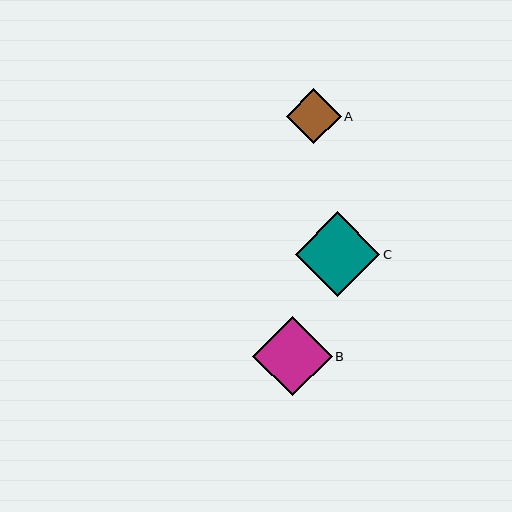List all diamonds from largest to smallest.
From largest to smallest: C, B, A.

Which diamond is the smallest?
Diamond A is the smallest with a size of approximately 55 pixels.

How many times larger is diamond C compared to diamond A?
Diamond C is approximately 1.5 times the size of diamond A.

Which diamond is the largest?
Diamond C is the largest with a size of approximately 85 pixels.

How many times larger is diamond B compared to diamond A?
Diamond B is approximately 1.4 times the size of diamond A.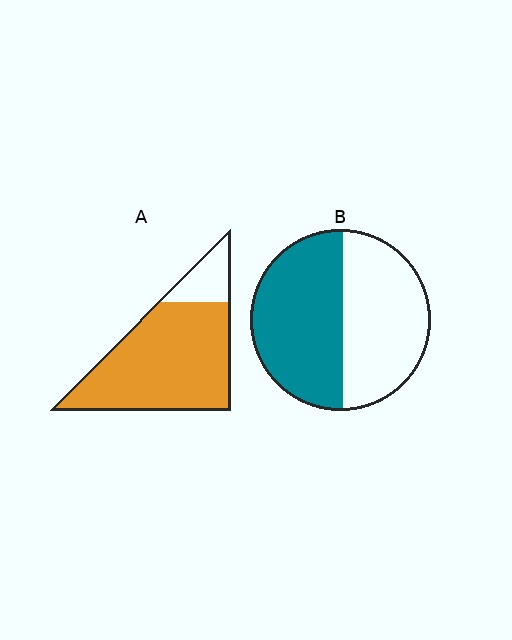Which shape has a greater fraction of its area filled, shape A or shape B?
Shape A.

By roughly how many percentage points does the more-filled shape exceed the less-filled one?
By roughly 30 percentage points (A over B).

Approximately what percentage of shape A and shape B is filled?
A is approximately 85% and B is approximately 50%.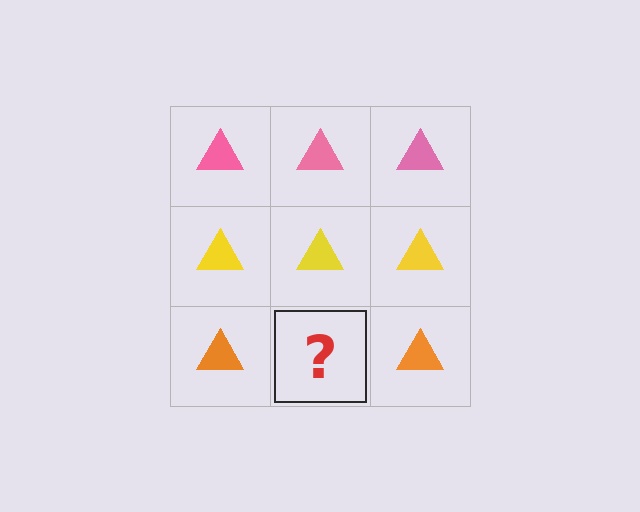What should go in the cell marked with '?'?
The missing cell should contain an orange triangle.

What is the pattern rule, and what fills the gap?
The rule is that each row has a consistent color. The gap should be filled with an orange triangle.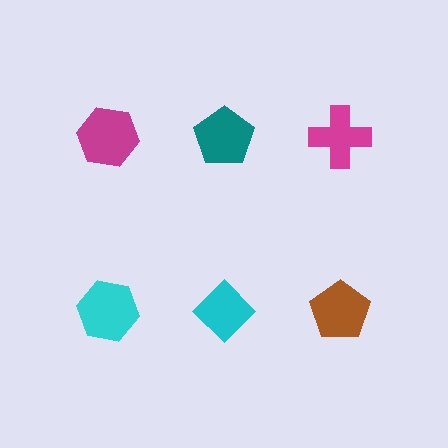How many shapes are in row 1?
3 shapes.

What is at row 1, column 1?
A magenta hexagon.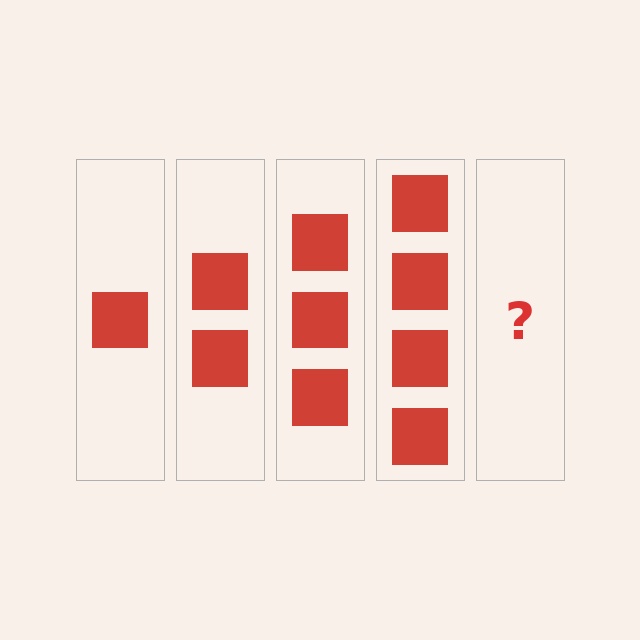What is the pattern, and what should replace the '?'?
The pattern is that each step adds one more square. The '?' should be 5 squares.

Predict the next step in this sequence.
The next step is 5 squares.